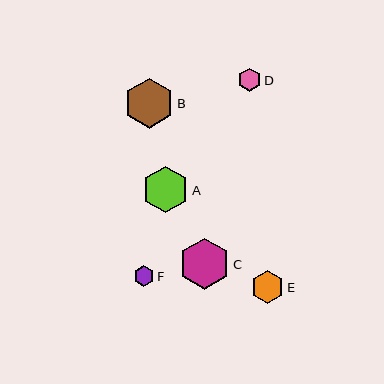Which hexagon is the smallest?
Hexagon F is the smallest with a size of approximately 20 pixels.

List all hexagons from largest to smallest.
From largest to smallest: C, B, A, E, D, F.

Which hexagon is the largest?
Hexagon C is the largest with a size of approximately 51 pixels.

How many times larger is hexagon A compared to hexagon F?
Hexagon A is approximately 2.3 times the size of hexagon F.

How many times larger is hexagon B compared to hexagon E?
Hexagon B is approximately 1.6 times the size of hexagon E.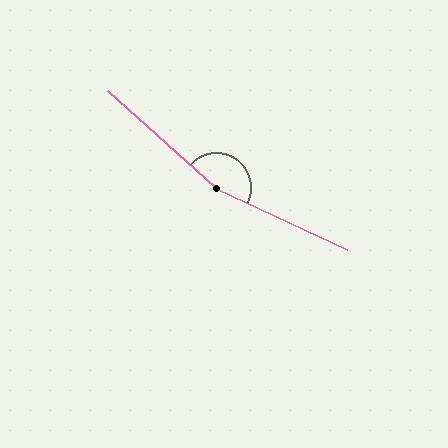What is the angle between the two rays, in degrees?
Approximately 163 degrees.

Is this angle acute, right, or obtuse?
It is obtuse.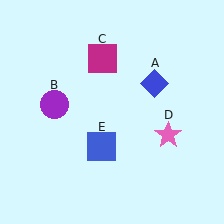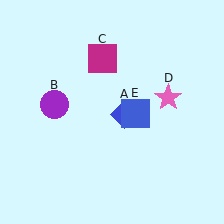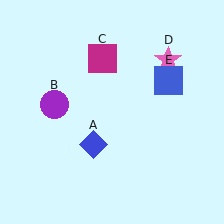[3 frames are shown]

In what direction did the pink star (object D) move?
The pink star (object D) moved up.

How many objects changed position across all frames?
3 objects changed position: blue diamond (object A), pink star (object D), blue square (object E).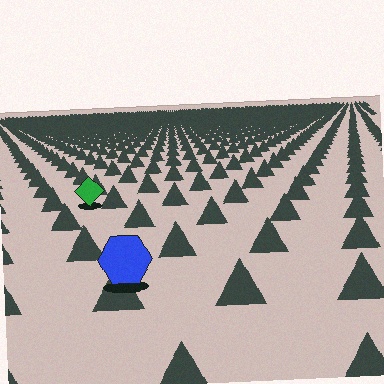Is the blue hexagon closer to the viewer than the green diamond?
Yes. The blue hexagon is closer — you can tell from the texture gradient: the ground texture is coarser near it.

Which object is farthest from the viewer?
The green diamond is farthest from the viewer. It appears smaller and the ground texture around it is denser.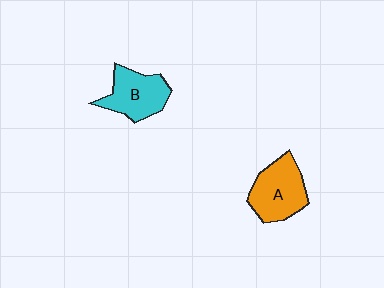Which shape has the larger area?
Shape A (orange).